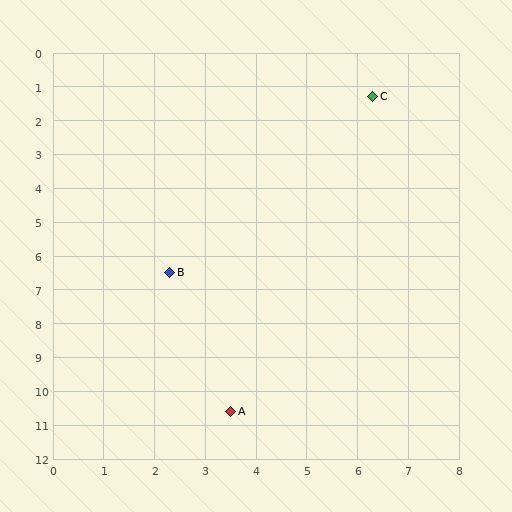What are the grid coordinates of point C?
Point C is at approximately (6.3, 1.3).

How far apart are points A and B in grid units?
Points A and B are about 4.3 grid units apart.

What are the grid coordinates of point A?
Point A is at approximately (3.5, 10.6).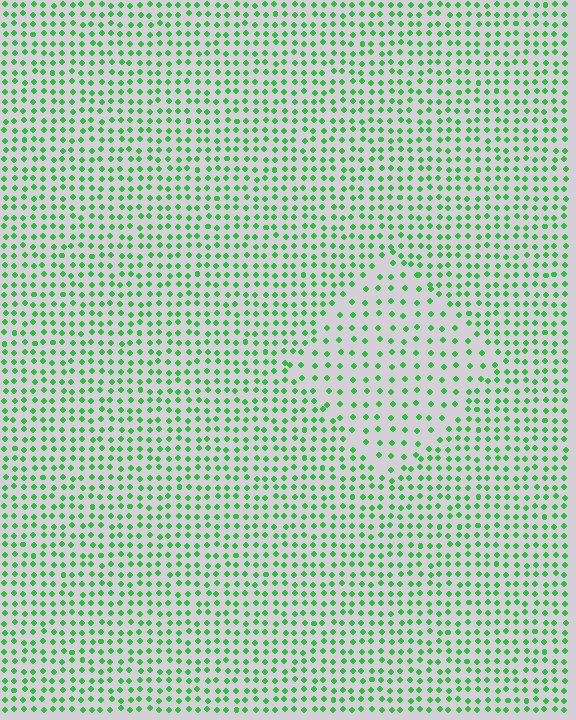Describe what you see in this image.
The image contains small green elements arranged at two different densities. A diamond-shaped region is visible where the elements are less densely packed than the surrounding area.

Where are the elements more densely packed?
The elements are more densely packed outside the diamond boundary.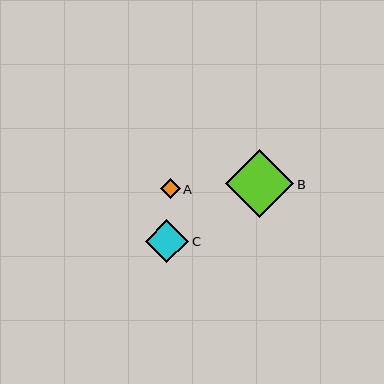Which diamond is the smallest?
Diamond A is the smallest with a size of approximately 20 pixels.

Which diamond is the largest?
Diamond B is the largest with a size of approximately 68 pixels.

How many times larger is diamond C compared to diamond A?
Diamond C is approximately 2.2 times the size of diamond A.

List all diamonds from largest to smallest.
From largest to smallest: B, C, A.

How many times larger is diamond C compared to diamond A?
Diamond C is approximately 2.2 times the size of diamond A.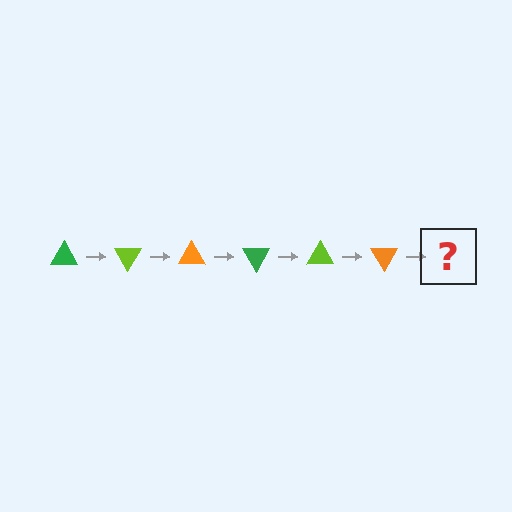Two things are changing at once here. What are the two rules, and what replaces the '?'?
The two rules are that it rotates 60 degrees each step and the color cycles through green, lime, and orange. The '?' should be a green triangle, rotated 360 degrees from the start.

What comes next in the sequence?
The next element should be a green triangle, rotated 360 degrees from the start.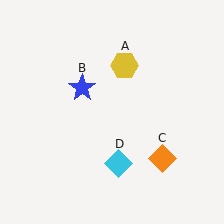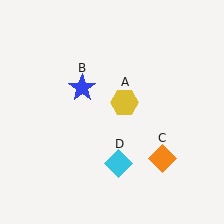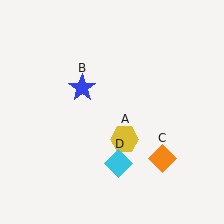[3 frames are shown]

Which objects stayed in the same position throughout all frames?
Blue star (object B) and orange diamond (object C) and cyan diamond (object D) remained stationary.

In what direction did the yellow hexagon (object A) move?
The yellow hexagon (object A) moved down.